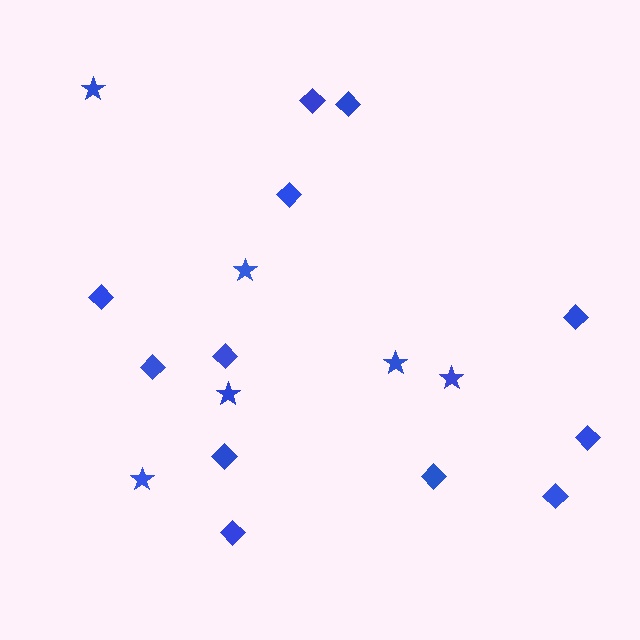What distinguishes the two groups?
There are 2 groups: one group of diamonds (12) and one group of stars (6).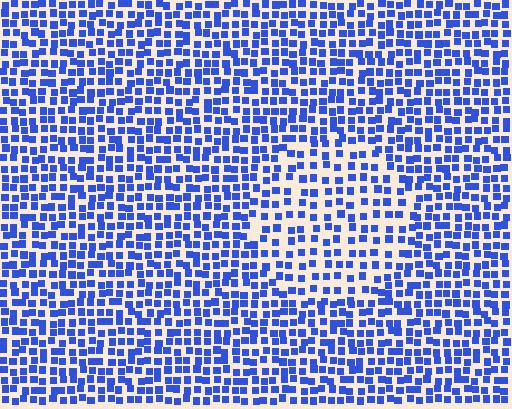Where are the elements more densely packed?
The elements are more densely packed outside the circle boundary.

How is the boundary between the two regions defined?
The boundary is defined by a change in element density (approximately 1.6x ratio). All elements are the same color, size, and shape.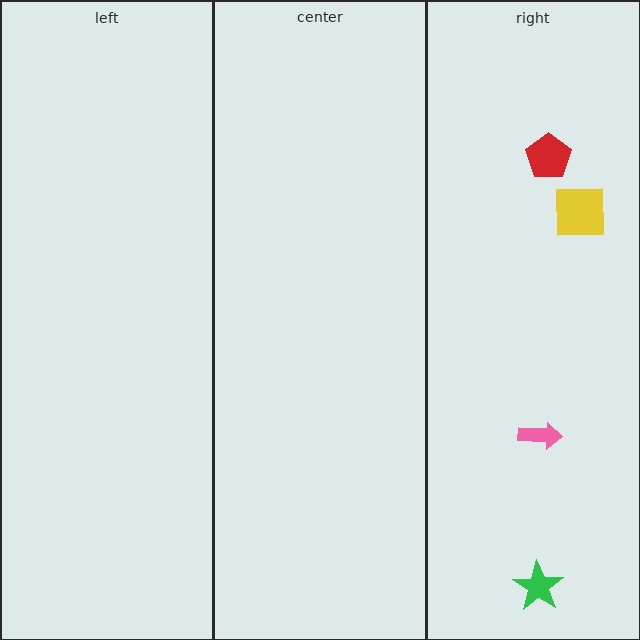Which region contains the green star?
The right region.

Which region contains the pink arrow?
The right region.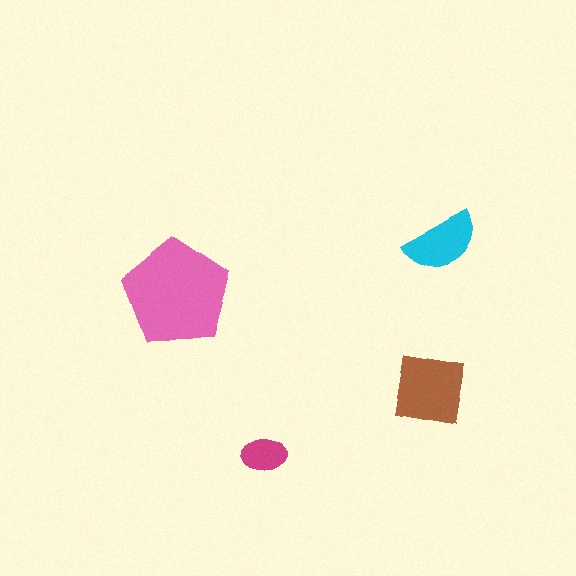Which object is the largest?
The pink pentagon.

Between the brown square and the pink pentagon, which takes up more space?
The pink pentagon.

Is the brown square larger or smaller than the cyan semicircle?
Larger.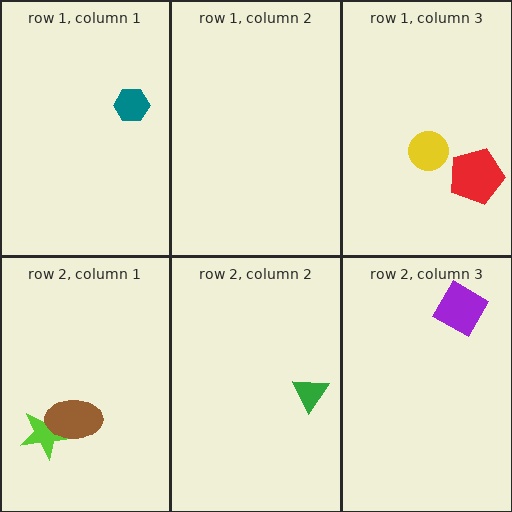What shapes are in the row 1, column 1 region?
The teal hexagon.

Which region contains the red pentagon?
The row 1, column 3 region.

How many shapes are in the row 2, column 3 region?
1.